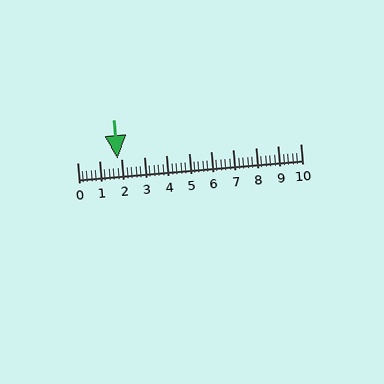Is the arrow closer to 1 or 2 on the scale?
The arrow is closer to 2.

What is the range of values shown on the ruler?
The ruler shows values from 0 to 10.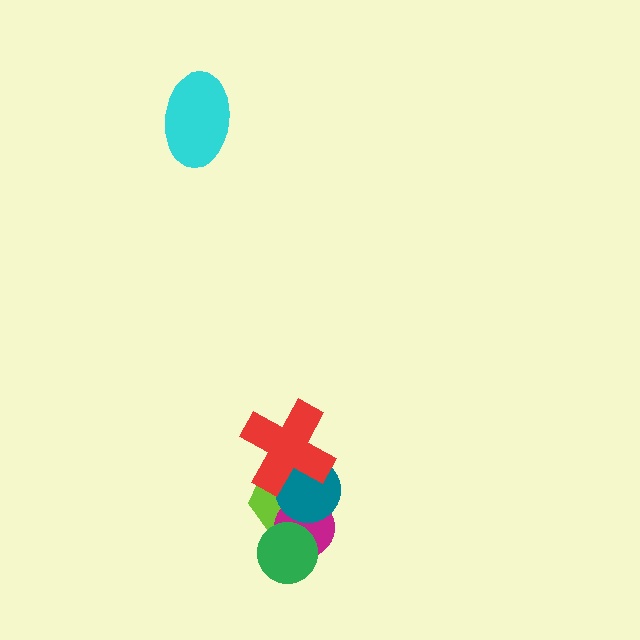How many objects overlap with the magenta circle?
3 objects overlap with the magenta circle.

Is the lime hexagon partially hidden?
Yes, it is partially covered by another shape.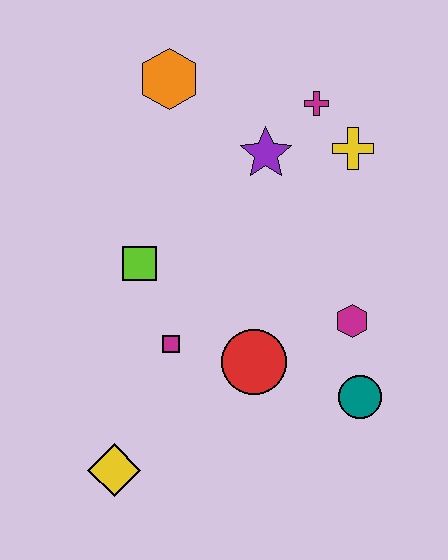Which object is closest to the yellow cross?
The magenta cross is closest to the yellow cross.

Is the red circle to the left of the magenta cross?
Yes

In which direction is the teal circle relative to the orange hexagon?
The teal circle is below the orange hexagon.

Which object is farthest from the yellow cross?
The yellow diamond is farthest from the yellow cross.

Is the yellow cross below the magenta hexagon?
No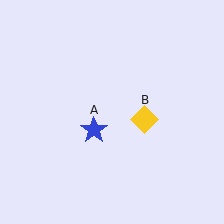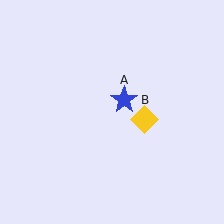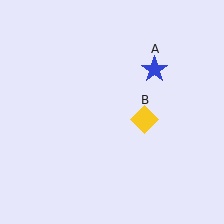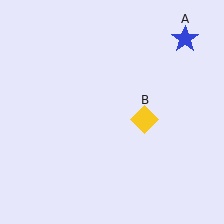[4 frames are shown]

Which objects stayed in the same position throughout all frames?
Yellow diamond (object B) remained stationary.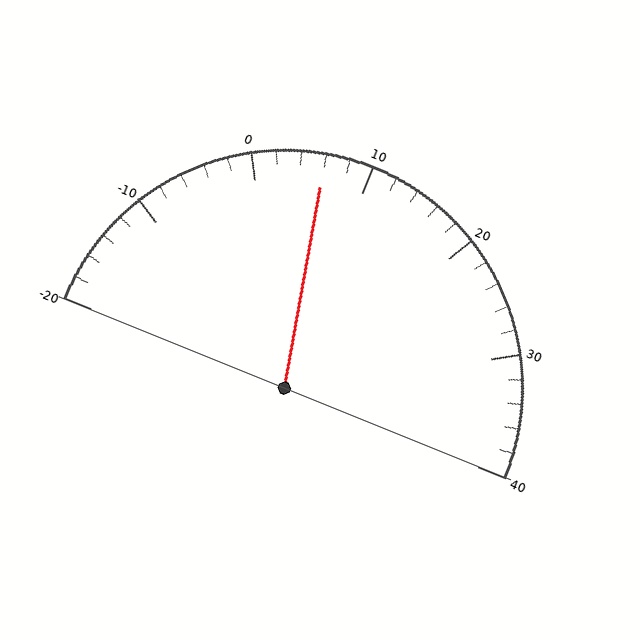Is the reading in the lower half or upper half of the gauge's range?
The reading is in the lower half of the range (-20 to 40).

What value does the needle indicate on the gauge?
The needle indicates approximately 6.